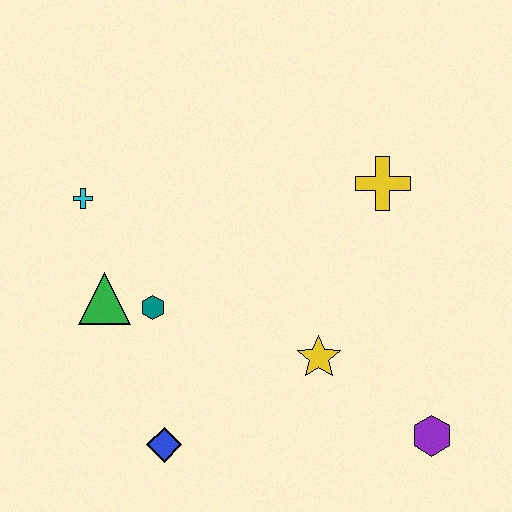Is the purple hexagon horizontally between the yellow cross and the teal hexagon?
No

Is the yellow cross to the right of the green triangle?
Yes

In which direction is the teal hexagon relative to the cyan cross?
The teal hexagon is below the cyan cross.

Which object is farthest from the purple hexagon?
The cyan cross is farthest from the purple hexagon.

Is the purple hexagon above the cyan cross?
No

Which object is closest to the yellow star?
The purple hexagon is closest to the yellow star.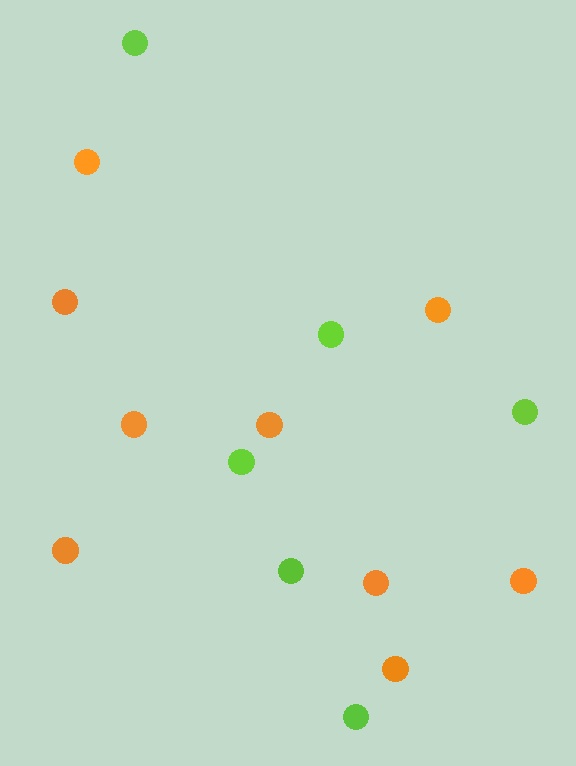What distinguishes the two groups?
There are 2 groups: one group of orange circles (9) and one group of lime circles (6).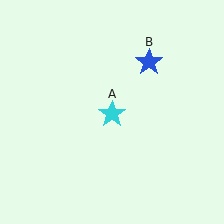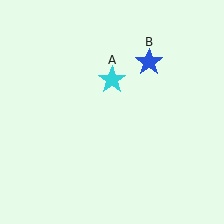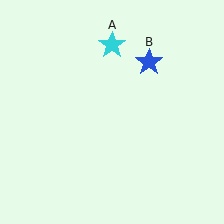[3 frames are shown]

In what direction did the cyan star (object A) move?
The cyan star (object A) moved up.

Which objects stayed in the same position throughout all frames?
Blue star (object B) remained stationary.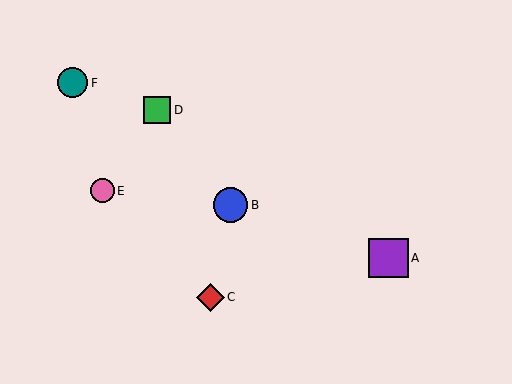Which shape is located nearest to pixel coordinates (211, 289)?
The red diamond (labeled C) at (210, 297) is nearest to that location.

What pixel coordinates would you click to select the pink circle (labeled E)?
Click at (103, 191) to select the pink circle E.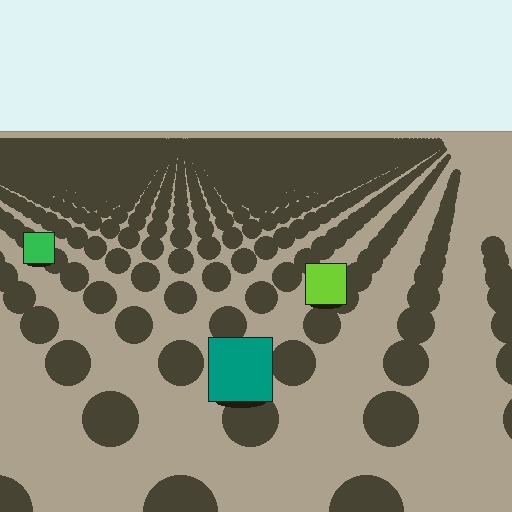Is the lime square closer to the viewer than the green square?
Yes. The lime square is closer — you can tell from the texture gradient: the ground texture is coarser near it.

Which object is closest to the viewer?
The teal square is closest. The texture marks near it are larger and more spread out.